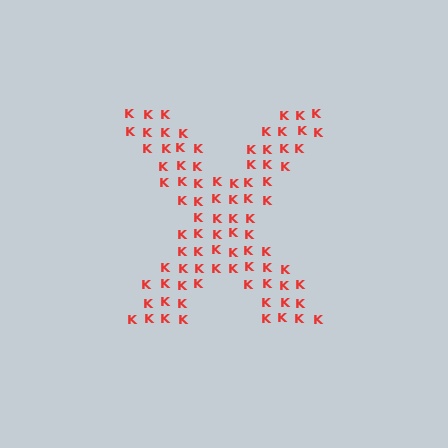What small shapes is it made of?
It is made of small letter K's.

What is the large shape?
The large shape is the letter X.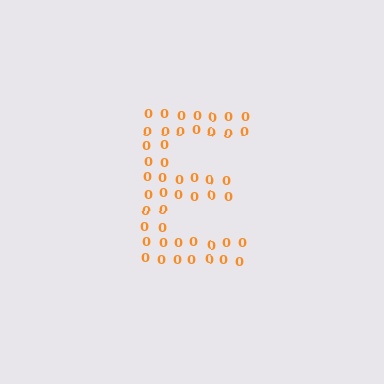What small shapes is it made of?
It is made of small digit 0's.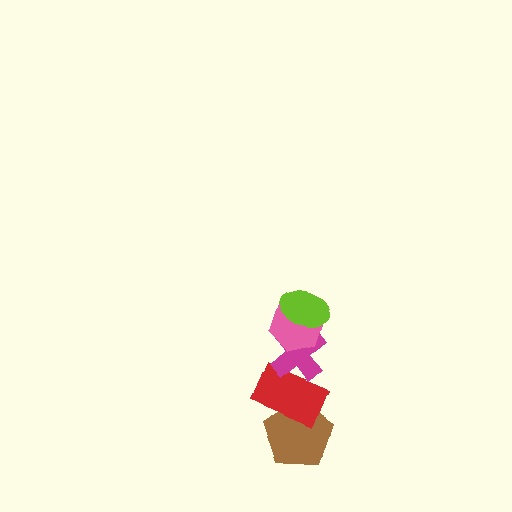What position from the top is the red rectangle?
The red rectangle is 4th from the top.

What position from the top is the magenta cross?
The magenta cross is 3rd from the top.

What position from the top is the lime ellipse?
The lime ellipse is 1st from the top.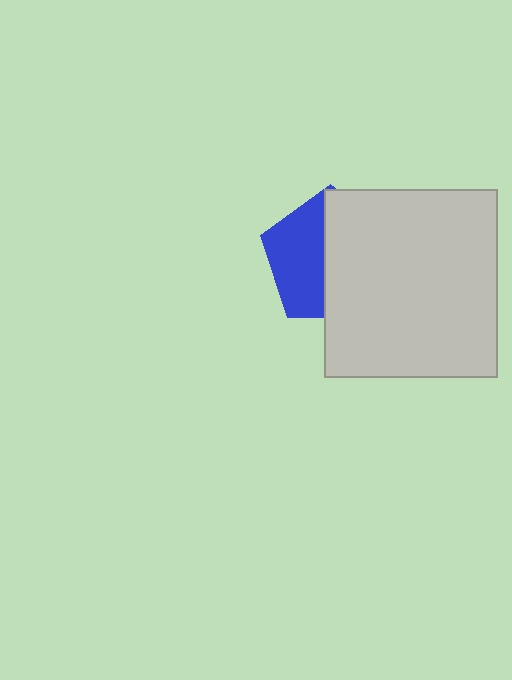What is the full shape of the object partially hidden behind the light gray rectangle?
The partially hidden object is a blue pentagon.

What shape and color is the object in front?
The object in front is a light gray rectangle.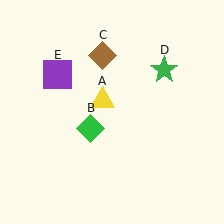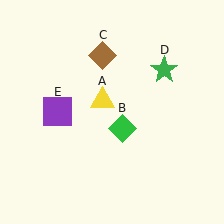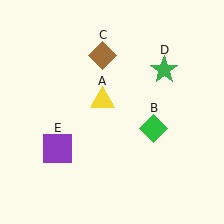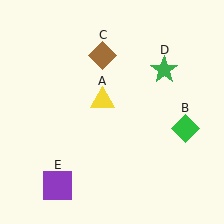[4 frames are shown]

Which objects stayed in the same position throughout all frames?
Yellow triangle (object A) and brown diamond (object C) and green star (object D) remained stationary.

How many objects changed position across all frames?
2 objects changed position: green diamond (object B), purple square (object E).